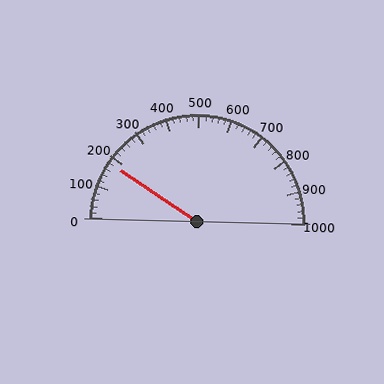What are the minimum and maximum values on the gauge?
The gauge ranges from 0 to 1000.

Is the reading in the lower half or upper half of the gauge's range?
The reading is in the lower half of the range (0 to 1000).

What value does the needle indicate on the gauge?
The needle indicates approximately 180.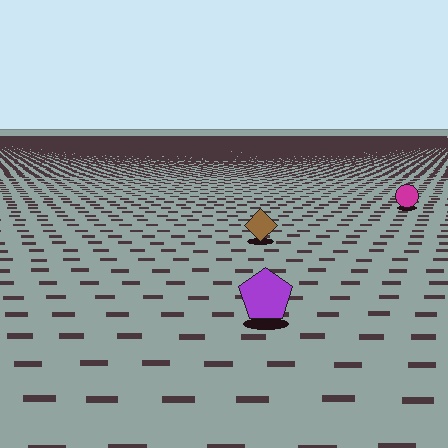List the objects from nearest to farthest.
From nearest to farthest: the purple pentagon, the brown diamond, the magenta circle.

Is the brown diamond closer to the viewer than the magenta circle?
Yes. The brown diamond is closer — you can tell from the texture gradient: the ground texture is coarser near it.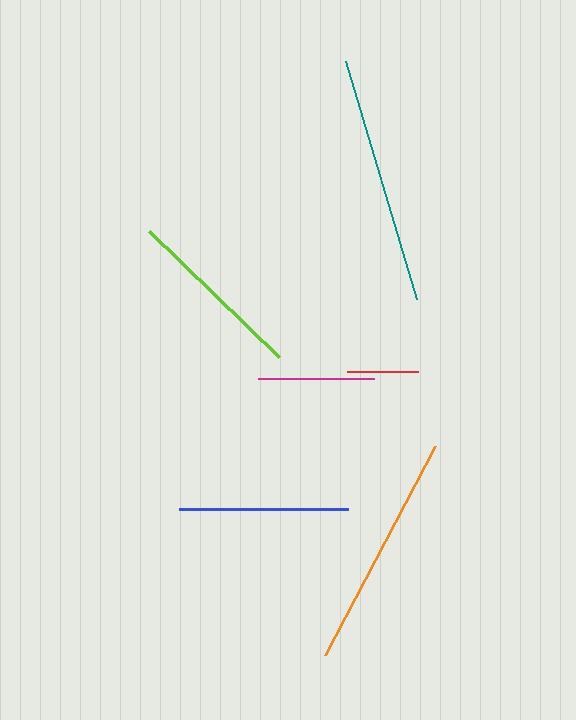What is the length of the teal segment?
The teal segment is approximately 248 pixels long.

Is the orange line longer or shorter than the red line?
The orange line is longer than the red line.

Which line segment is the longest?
The teal line is the longest at approximately 248 pixels.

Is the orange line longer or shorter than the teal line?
The teal line is longer than the orange line.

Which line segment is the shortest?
The red line is the shortest at approximately 71 pixels.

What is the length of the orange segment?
The orange segment is approximately 236 pixels long.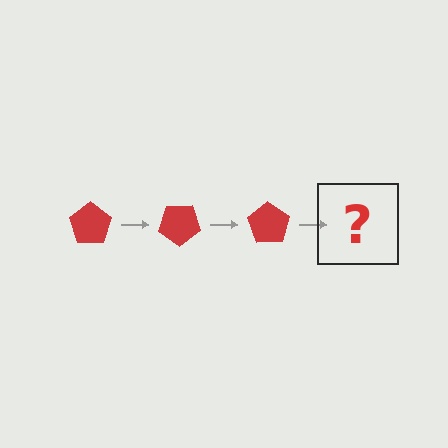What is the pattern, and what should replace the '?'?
The pattern is that the pentagon rotates 35 degrees each step. The '?' should be a red pentagon rotated 105 degrees.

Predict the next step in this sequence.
The next step is a red pentagon rotated 105 degrees.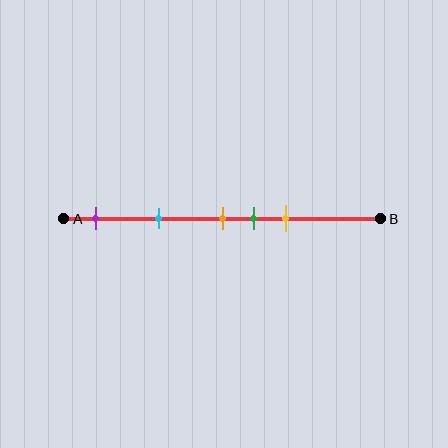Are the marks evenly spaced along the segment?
No, the marks are not evenly spaced.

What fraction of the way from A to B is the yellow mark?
The yellow mark is approximately 70% (0.7) of the way from A to B.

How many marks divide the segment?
There are 5 marks dividing the segment.